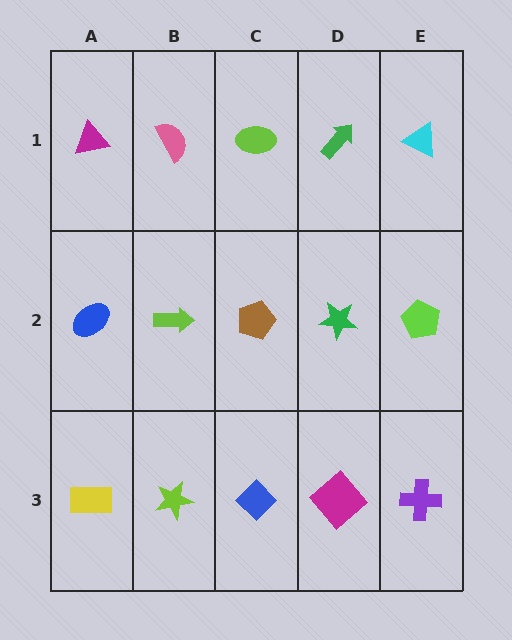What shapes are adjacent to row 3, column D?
A green star (row 2, column D), a blue diamond (row 3, column C), a purple cross (row 3, column E).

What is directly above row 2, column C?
A lime ellipse.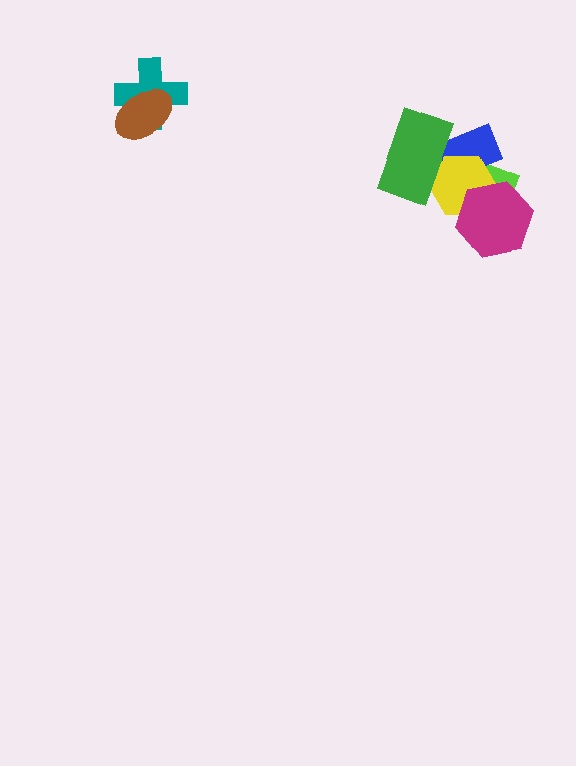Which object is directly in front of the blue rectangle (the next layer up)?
The yellow hexagon is directly in front of the blue rectangle.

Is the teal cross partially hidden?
Yes, it is partially covered by another shape.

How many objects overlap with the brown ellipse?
1 object overlaps with the brown ellipse.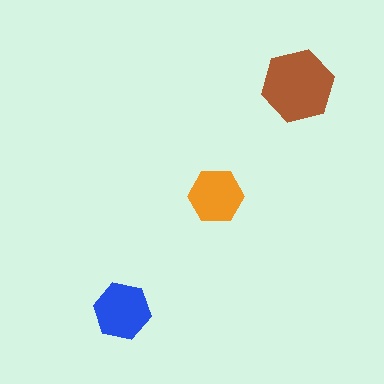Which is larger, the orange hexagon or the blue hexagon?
The blue one.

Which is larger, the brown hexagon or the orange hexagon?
The brown one.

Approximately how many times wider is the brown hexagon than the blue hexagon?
About 1.5 times wider.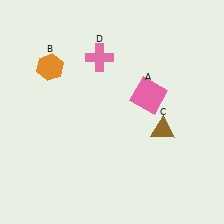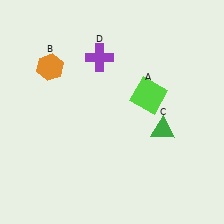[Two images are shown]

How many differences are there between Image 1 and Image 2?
There are 3 differences between the two images.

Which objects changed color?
A changed from pink to lime. C changed from brown to green. D changed from pink to purple.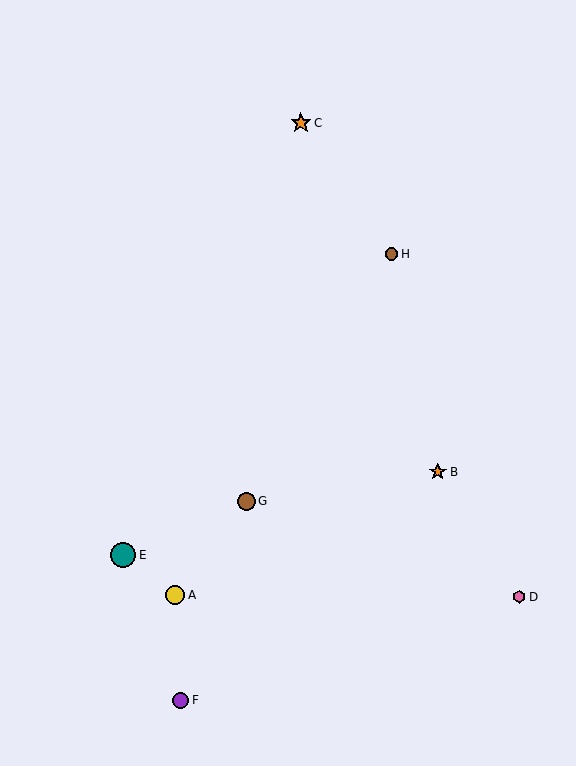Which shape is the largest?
The teal circle (labeled E) is the largest.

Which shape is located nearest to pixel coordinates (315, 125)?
The orange star (labeled C) at (301, 123) is nearest to that location.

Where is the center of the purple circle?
The center of the purple circle is at (181, 700).